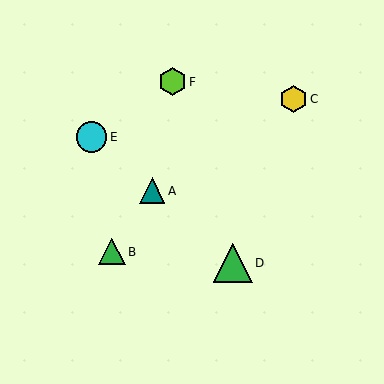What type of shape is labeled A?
Shape A is a teal triangle.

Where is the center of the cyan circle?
The center of the cyan circle is at (92, 137).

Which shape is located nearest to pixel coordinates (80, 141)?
The cyan circle (labeled E) at (92, 137) is nearest to that location.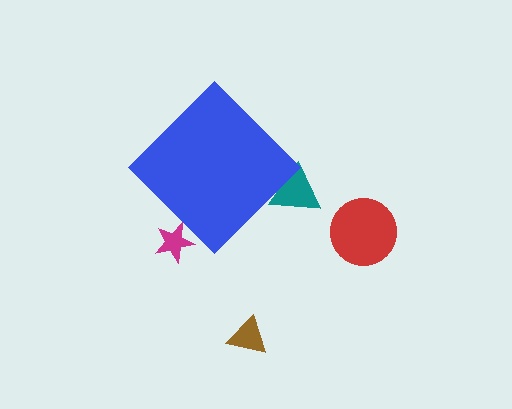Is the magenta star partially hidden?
Yes, the magenta star is partially hidden behind the blue diamond.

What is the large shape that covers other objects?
A blue diamond.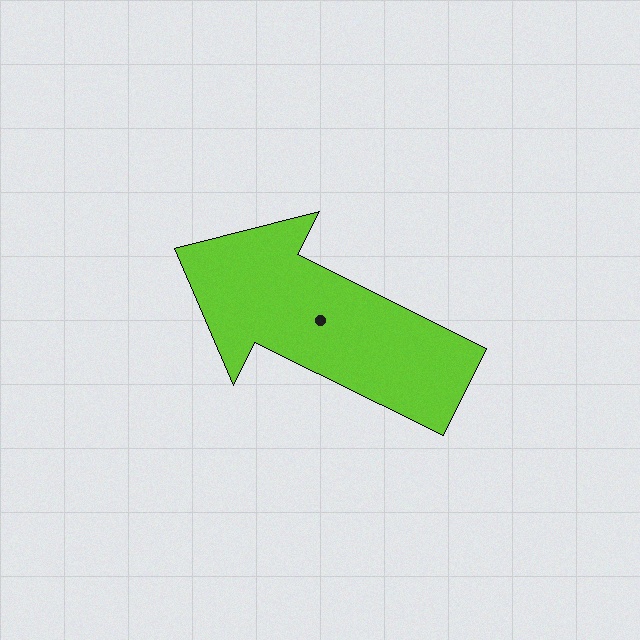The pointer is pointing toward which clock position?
Roughly 10 o'clock.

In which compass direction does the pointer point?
Northwest.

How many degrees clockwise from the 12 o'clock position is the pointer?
Approximately 296 degrees.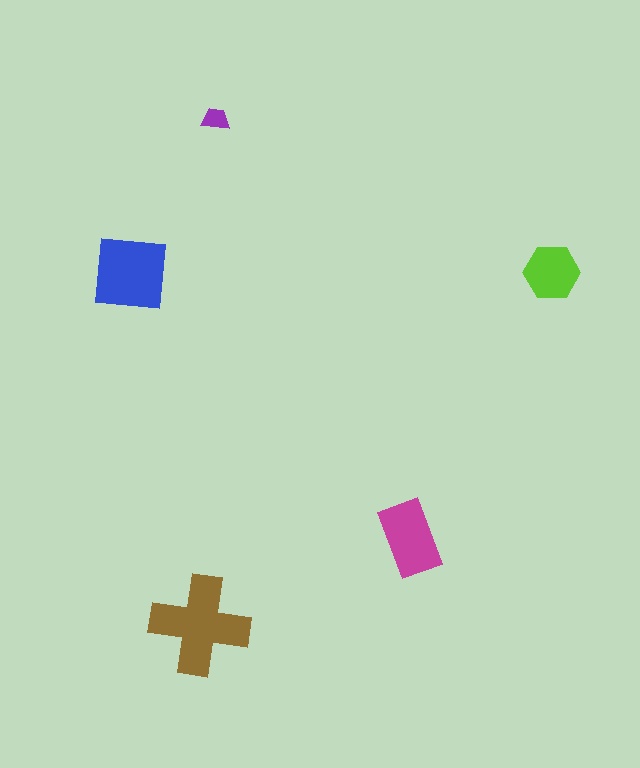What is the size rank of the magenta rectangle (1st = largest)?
3rd.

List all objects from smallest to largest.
The purple trapezoid, the lime hexagon, the magenta rectangle, the blue square, the brown cross.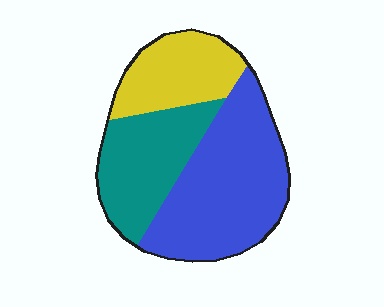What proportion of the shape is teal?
Teal covers roughly 30% of the shape.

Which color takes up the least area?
Yellow, at roughly 25%.